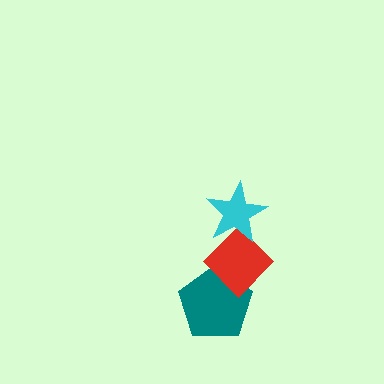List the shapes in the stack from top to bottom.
From top to bottom: the cyan star, the red diamond, the teal pentagon.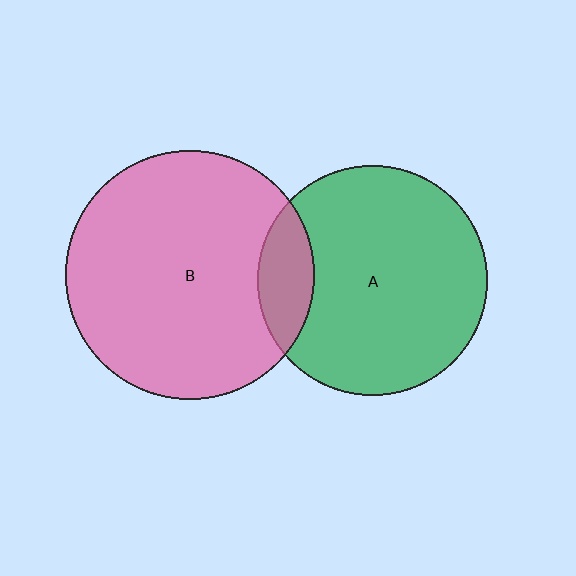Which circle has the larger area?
Circle B (pink).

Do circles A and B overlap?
Yes.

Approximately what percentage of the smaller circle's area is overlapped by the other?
Approximately 15%.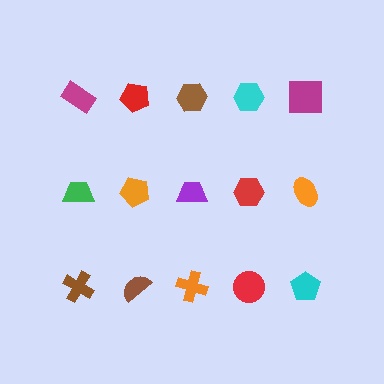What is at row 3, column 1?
A brown cross.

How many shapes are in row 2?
5 shapes.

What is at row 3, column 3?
An orange cross.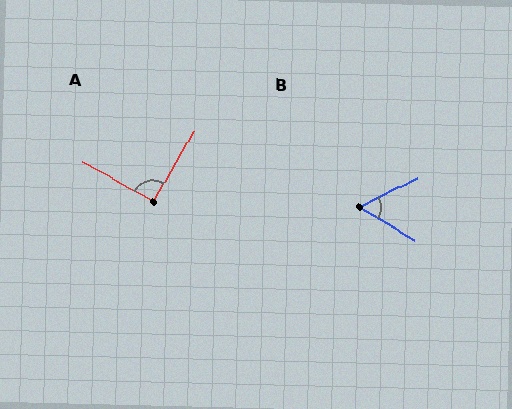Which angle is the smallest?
B, at approximately 56 degrees.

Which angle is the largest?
A, at approximately 91 degrees.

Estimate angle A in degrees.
Approximately 91 degrees.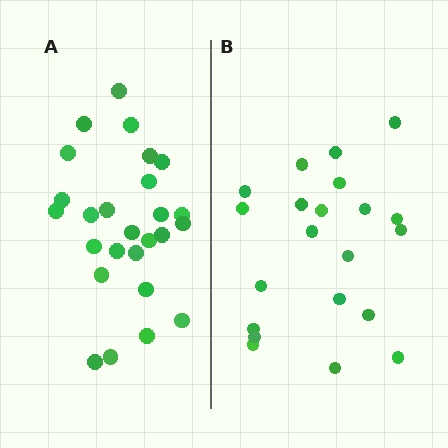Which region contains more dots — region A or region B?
Region A (the left region) has more dots.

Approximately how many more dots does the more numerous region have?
Region A has about 5 more dots than region B.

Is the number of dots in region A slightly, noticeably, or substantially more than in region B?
Region A has only slightly more — the two regions are fairly close. The ratio is roughly 1.2 to 1.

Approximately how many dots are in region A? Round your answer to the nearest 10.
About 30 dots. (The exact count is 26, which rounds to 30.)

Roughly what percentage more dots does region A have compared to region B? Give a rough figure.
About 25% more.